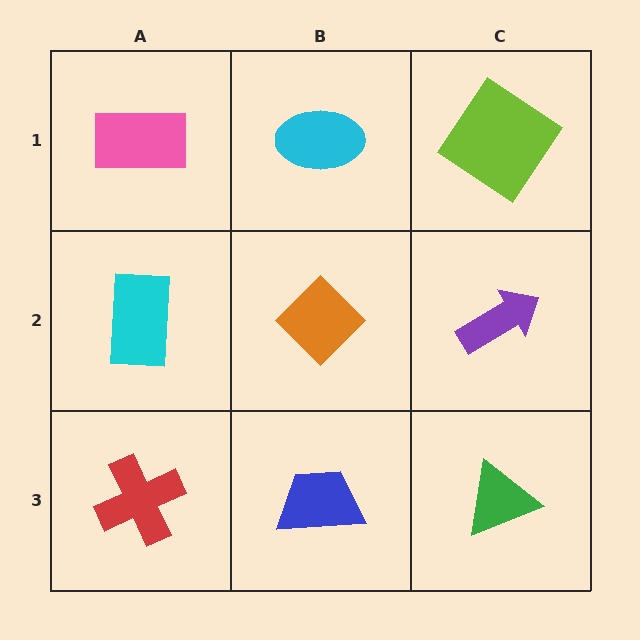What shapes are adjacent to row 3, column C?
A purple arrow (row 2, column C), a blue trapezoid (row 3, column B).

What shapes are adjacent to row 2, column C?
A lime diamond (row 1, column C), a green triangle (row 3, column C), an orange diamond (row 2, column B).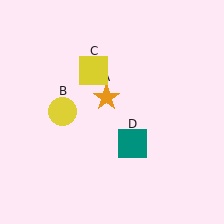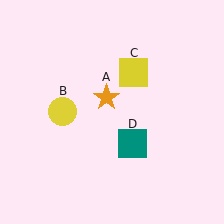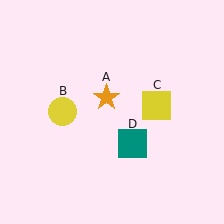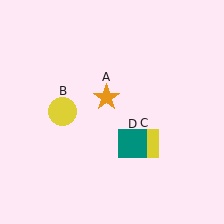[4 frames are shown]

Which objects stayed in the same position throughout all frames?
Orange star (object A) and yellow circle (object B) and teal square (object D) remained stationary.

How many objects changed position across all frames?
1 object changed position: yellow square (object C).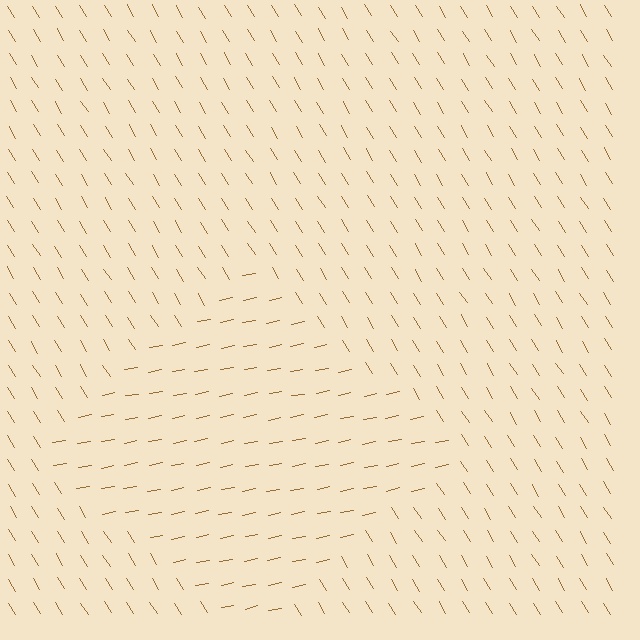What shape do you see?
I see a diamond.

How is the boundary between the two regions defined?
The boundary is defined purely by a change in line orientation (approximately 70 degrees difference). All lines are the same color and thickness.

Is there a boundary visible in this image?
Yes, there is a texture boundary formed by a change in line orientation.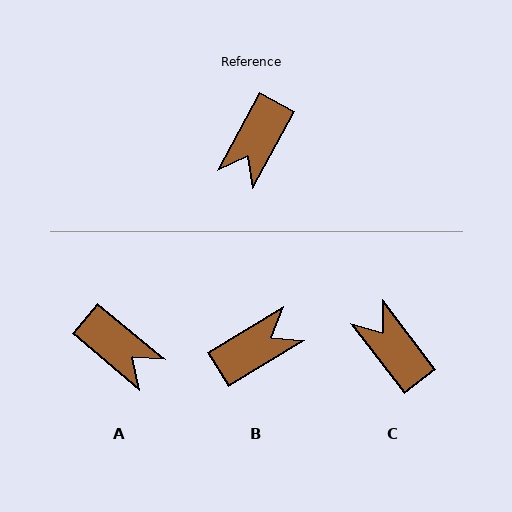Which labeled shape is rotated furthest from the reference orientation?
B, about 149 degrees away.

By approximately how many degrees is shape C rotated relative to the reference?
Approximately 114 degrees clockwise.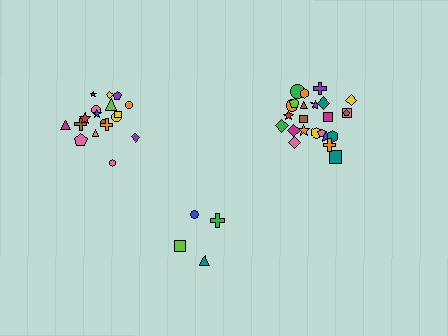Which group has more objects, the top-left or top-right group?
The top-right group.